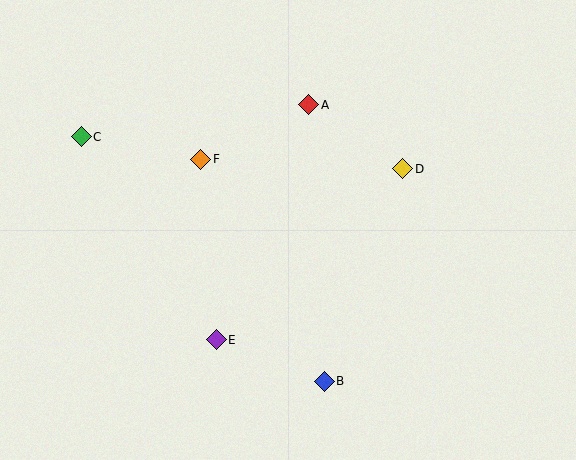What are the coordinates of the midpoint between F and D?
The midpoint between F and D is at (302, 164).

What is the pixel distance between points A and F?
The distance between A and F is 121 pixels.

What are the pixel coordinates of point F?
Point F is at (201, 159).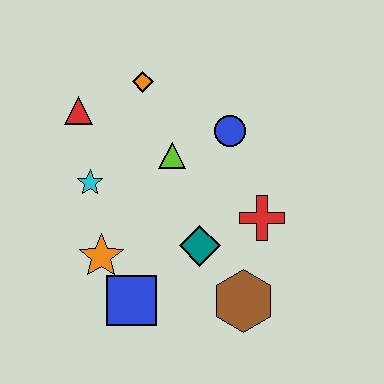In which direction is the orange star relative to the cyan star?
The orange star is below the cyan star.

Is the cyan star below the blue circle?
Yes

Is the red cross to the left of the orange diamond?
No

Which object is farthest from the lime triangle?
The brown hexagon is farthest from the lime triangle.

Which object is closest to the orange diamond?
The red triangle is closest to the orange diamond.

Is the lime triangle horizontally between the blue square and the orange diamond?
No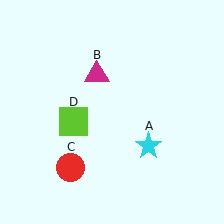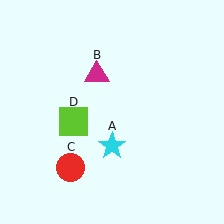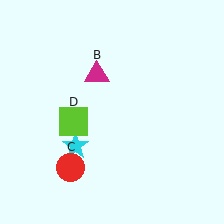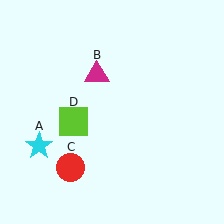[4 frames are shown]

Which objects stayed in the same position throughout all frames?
Magenta triangle (object B) and red circle (object C) and lime square (object D) remained stationary.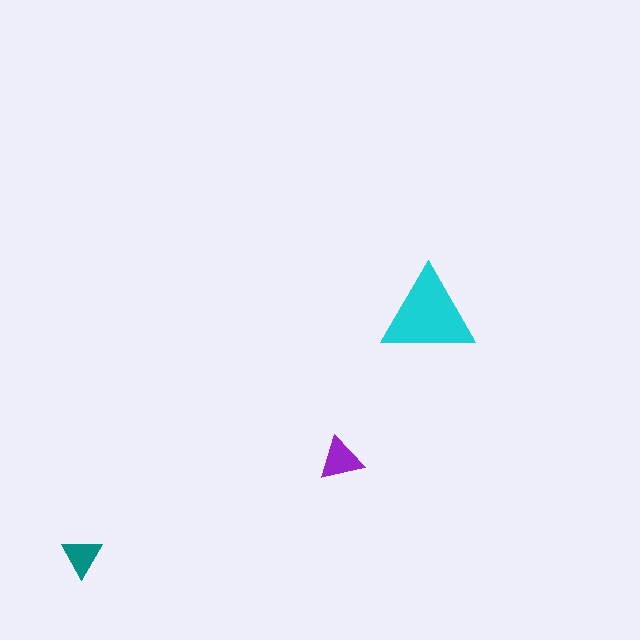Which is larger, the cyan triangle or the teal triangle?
The cyan one.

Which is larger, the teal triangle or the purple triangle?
The purple one.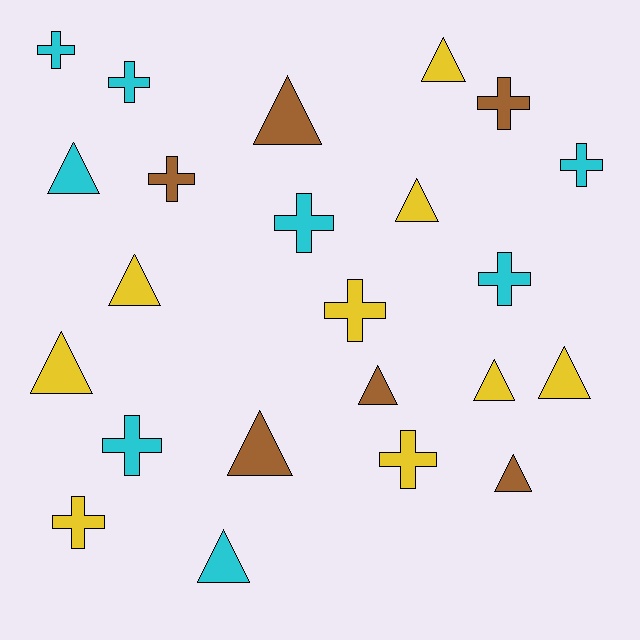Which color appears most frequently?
Yellow, with 9 objects.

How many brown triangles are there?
There are 4 brown triangles.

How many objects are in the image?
There are 23 objects.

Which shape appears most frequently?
Triangle, with 12 objects.